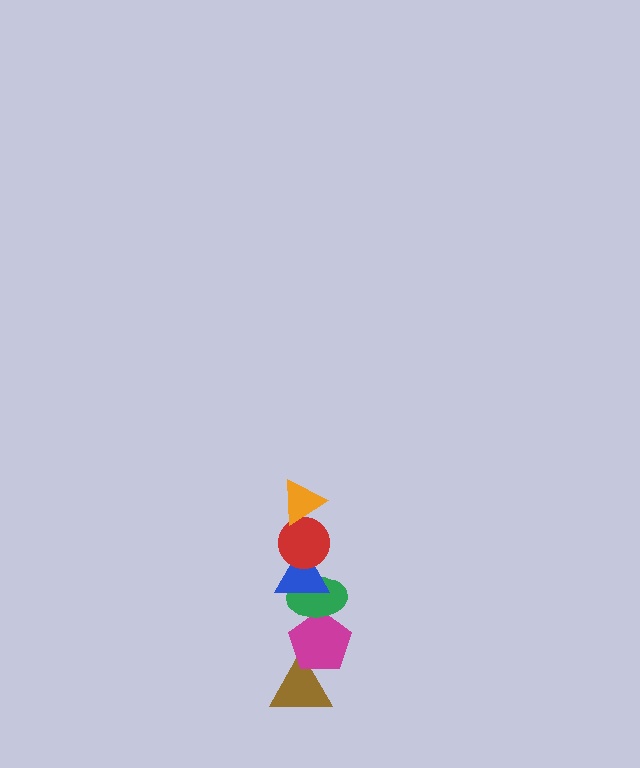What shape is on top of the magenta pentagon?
The green ellipse is on top of the magenta pentagon.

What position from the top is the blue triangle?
The blue triangle is 3rd from the top.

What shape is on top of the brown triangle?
The magenta pentagon is on top of the brown triangle.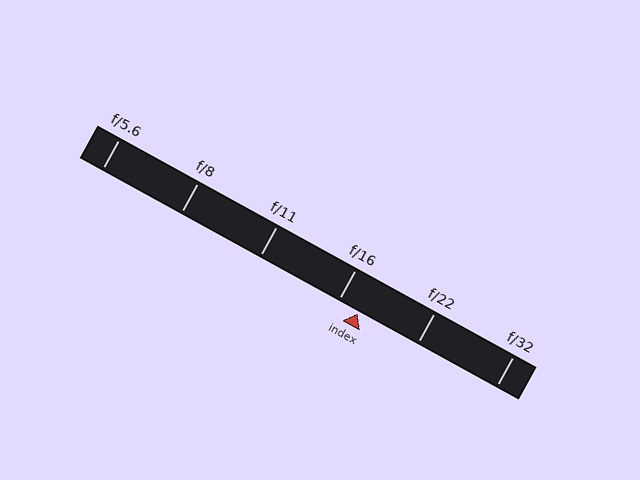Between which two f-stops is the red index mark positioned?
The index mark is between f/16 and f/22.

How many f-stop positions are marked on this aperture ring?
There are 6 f-stop positions marked.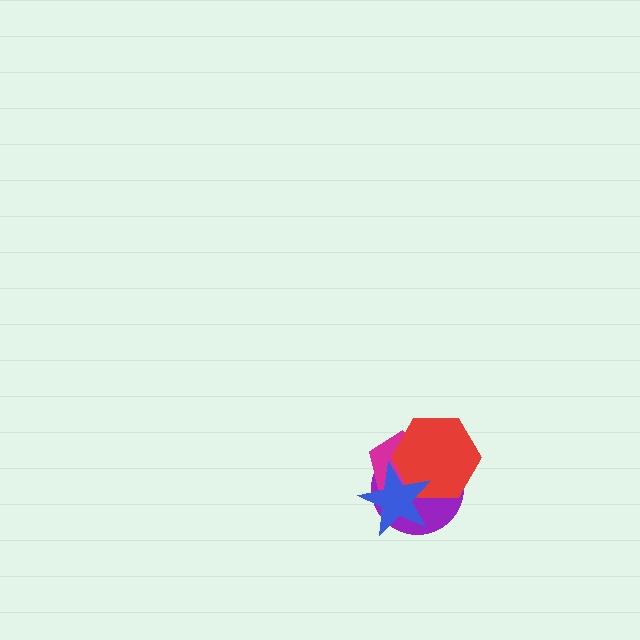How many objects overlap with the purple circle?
3 objects overlap with the purple circle.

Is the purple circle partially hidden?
Yes, it is partially covered by another shape.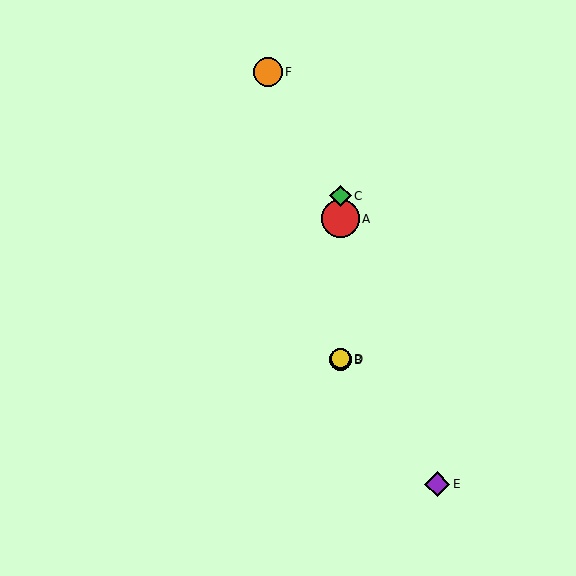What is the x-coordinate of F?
Object F is at x≈268.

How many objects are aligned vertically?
4 objects (A, B, C, D) are aligned vertically.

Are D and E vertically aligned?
No, D is at x≈340 and E is at x≈437.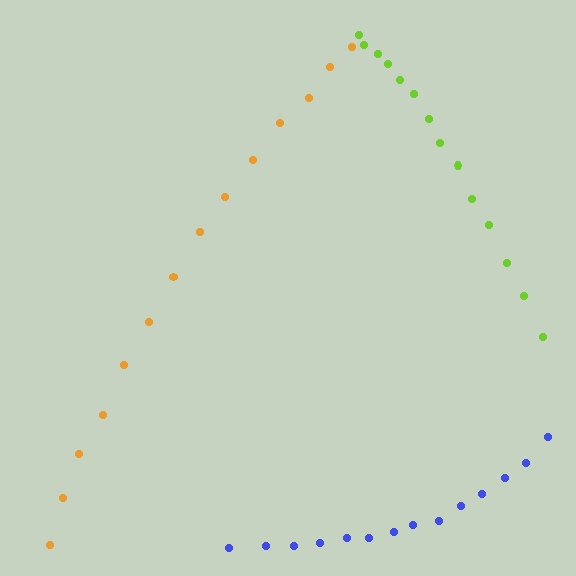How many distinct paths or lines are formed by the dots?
There are 3 distinct paths.